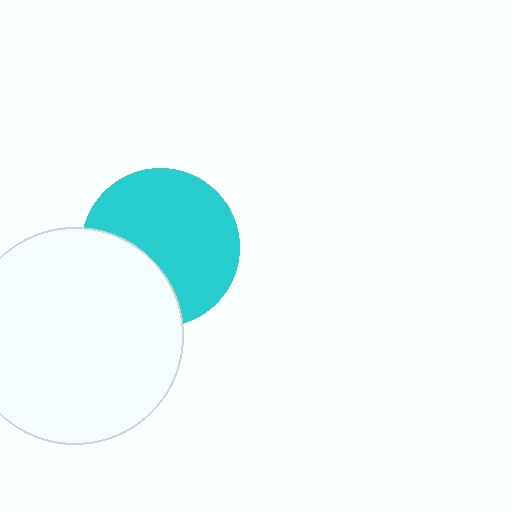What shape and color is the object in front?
The object in front is a white circle.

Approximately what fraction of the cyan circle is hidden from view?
Roughly 32% of the cyan circle is hidden behind the white circle.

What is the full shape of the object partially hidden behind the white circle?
The partially hidden object is a cyan circle.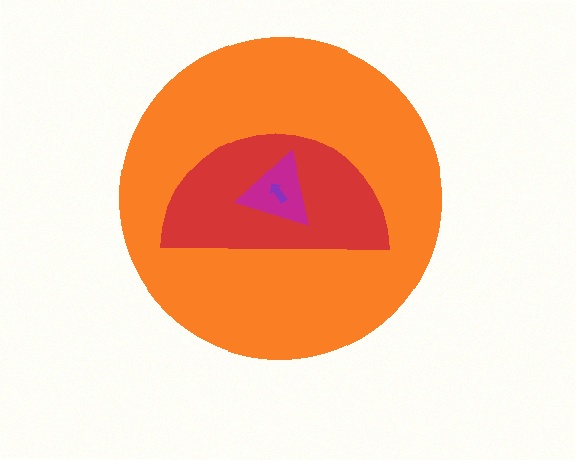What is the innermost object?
The purple arrow.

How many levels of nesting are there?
4.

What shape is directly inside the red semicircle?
The magenta triangle.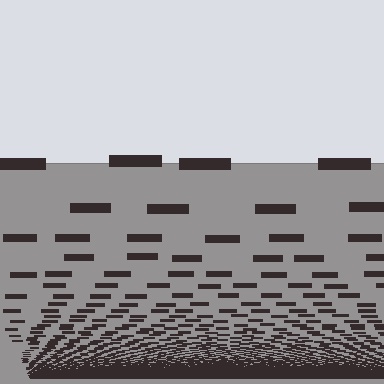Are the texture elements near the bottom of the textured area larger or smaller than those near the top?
Smaller. The gradient is inverted — elements near the bottom are smaller and denser.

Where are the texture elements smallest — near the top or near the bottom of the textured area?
Near the bottom.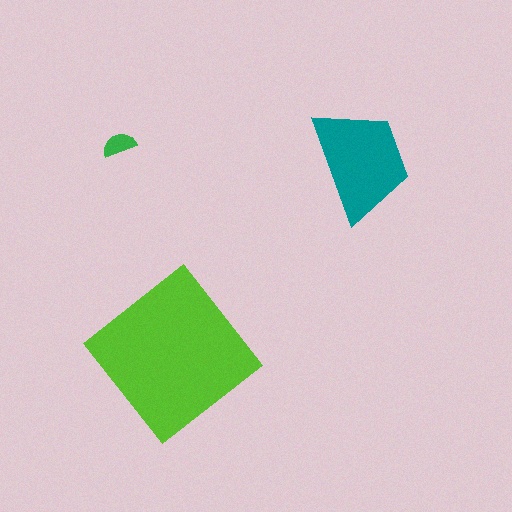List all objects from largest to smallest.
The lime diamond, the teal trapezoid, the green semicircle.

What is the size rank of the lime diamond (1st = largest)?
1st.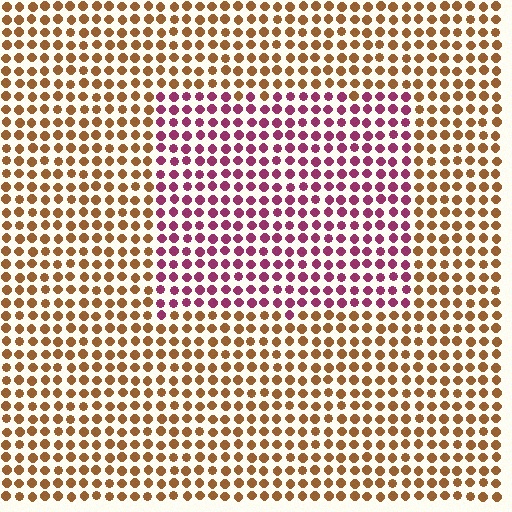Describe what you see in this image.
The image is filled with small brown elements in a uniform arrangement. A rectangle-shaped region is visible where the elements are tinted to a slightly different hue, forming a subtle color boundary.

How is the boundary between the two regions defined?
The boundary is defined purely by a slight shift in hue (about 61 degrees). Spacing, size, and orientation are identical on both sides.